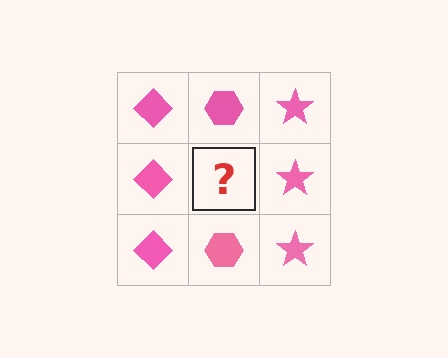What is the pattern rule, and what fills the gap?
The rule is that each column has a consistent shape. The gap should be filled with a pink hexagon.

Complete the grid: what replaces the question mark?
The question mark should be replaced with a pink hexagon.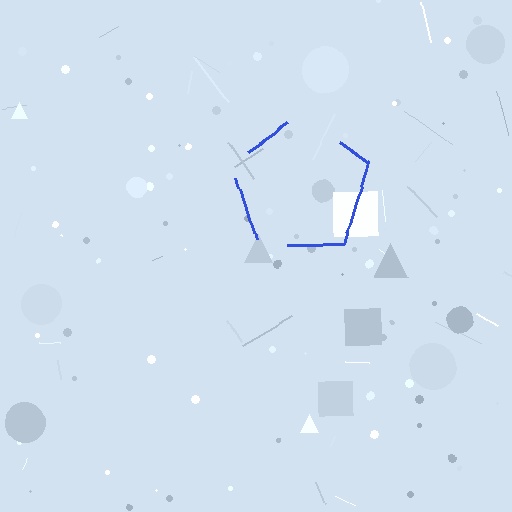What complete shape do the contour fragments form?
The contour fragments form a pentagon.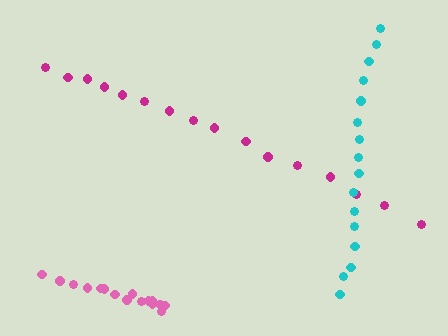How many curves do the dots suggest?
There are 3 distinct paths.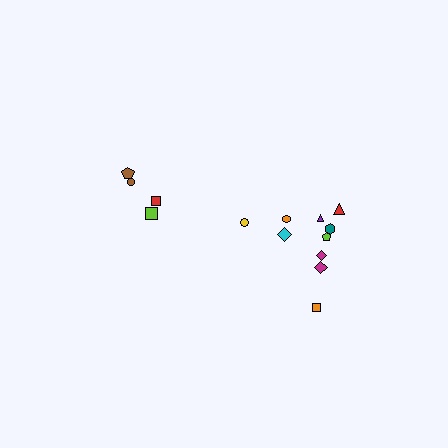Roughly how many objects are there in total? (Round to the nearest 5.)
Roughly 15 objects in total.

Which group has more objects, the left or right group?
The right group.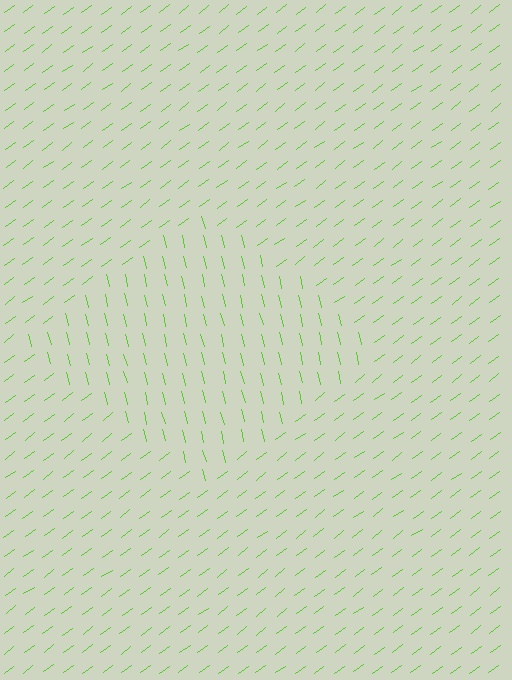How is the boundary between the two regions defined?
The boundary is defined purely by a change in line orientation (approximately 67 degrees difference). All lines are the same color and thickness.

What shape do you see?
I see a diamond.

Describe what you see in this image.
The image is filled with small lime line segments. A diamond region in the image has lines oriented differently from the surrounding lines, creating a visible texture boundary.